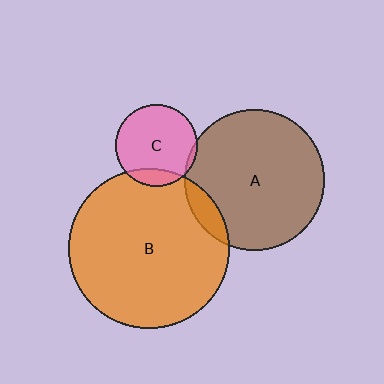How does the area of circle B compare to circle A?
Approximately 1.3 times.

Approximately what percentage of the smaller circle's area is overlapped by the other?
Approximately 10%.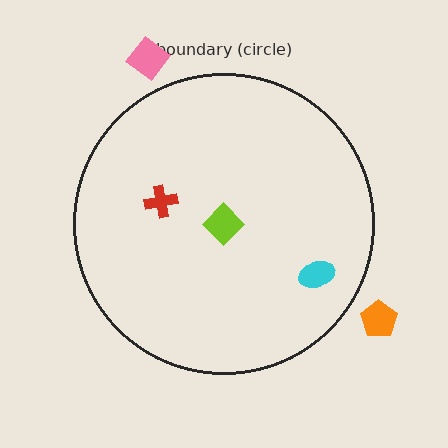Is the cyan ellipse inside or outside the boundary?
Inside.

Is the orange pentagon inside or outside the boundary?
Outside.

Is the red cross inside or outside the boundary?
Inside.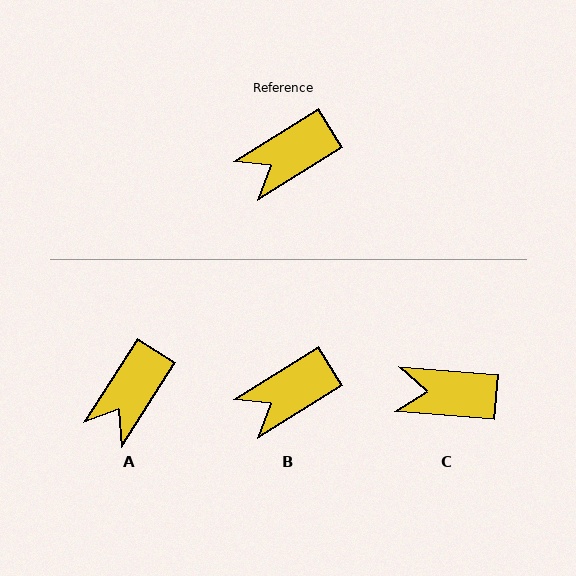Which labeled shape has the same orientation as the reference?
B.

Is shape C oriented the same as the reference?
No, it is off by about 36 degrees.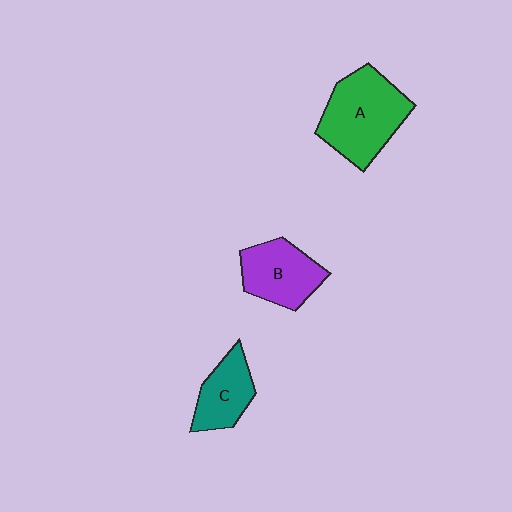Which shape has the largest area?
Shape A (green).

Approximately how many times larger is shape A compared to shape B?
Approximately 1.4 times.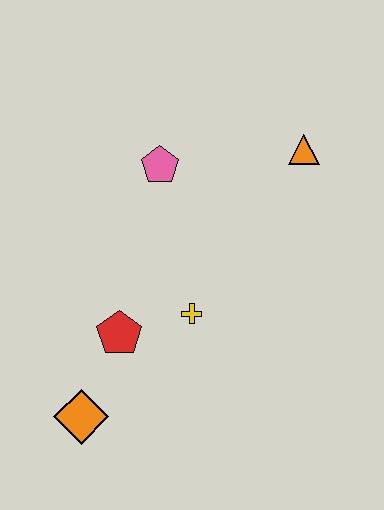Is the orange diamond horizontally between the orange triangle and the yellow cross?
No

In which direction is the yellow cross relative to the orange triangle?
The yellow cross is below the orange triangle.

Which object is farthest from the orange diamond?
The orange triangle is farthest from the orange diamond.